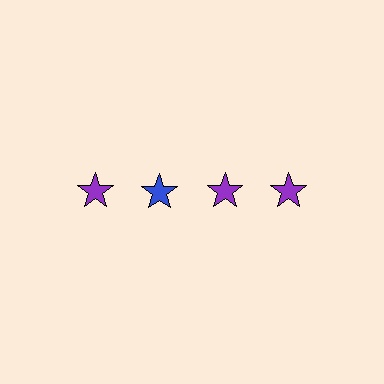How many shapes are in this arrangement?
There are 4 shapes arranged in a grid pattern.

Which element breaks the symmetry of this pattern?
The blue star in the top row, second from left column breaks the symmetry. All other shapes are purple stars.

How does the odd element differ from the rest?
It has a different color: blue instead of purple.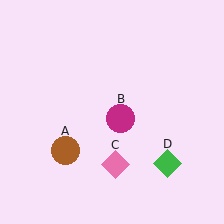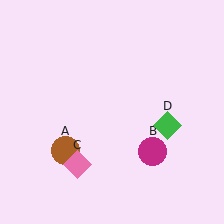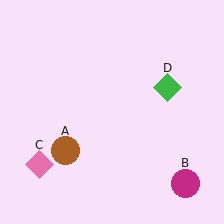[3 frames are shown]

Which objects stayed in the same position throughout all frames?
Brown circle (object A) remained stationary.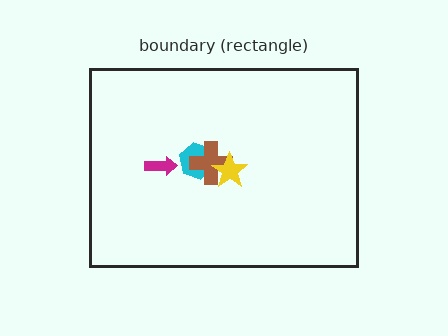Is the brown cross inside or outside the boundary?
Inside.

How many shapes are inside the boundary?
4 inside, 0 outside.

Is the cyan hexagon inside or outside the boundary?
Inside.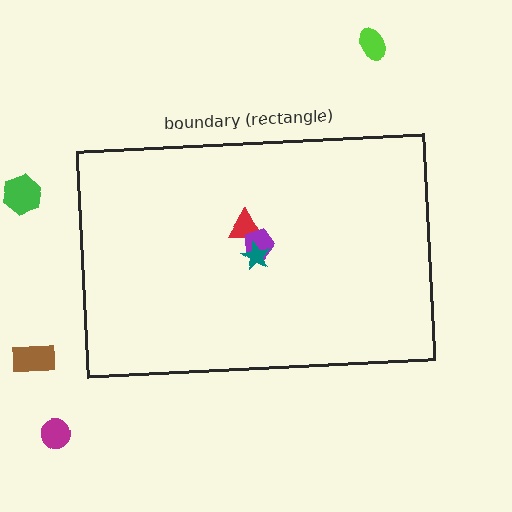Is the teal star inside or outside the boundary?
Inside.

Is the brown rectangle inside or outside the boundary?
Outside.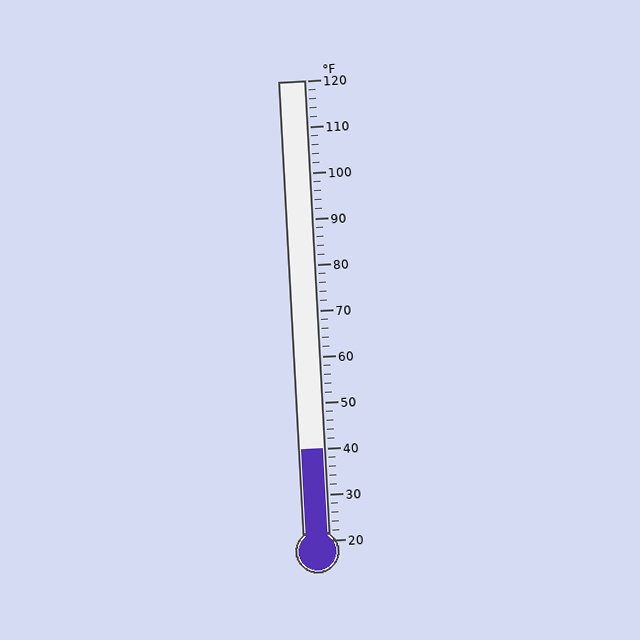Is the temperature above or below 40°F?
The temperature is at 40°F.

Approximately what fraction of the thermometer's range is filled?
The thermometer is filled to approximately 20% of its range.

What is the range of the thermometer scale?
The thermometer scale ranges from 20°F to 120°F.